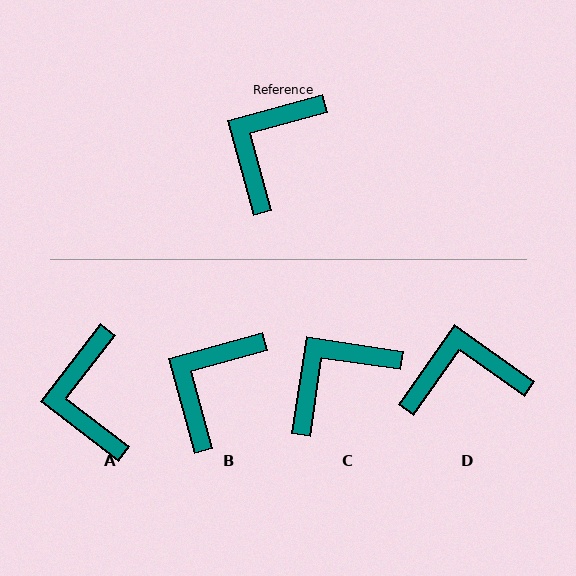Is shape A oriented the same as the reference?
No, it is off by about 37 degrees.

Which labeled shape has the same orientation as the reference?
B.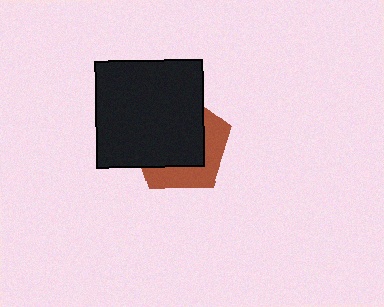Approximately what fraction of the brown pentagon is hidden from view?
Roughly 65% of the brown pentagon is hidden behind the black square.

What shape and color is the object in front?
The object in front is a black square.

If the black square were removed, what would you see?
You would see the complete brown pentagon.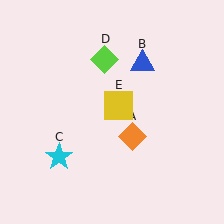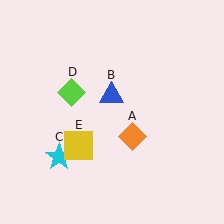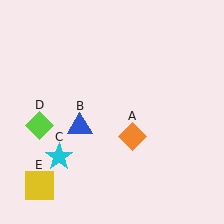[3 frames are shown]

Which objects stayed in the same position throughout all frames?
Orange diamond (object A) and cyan star (object C) remained stationary.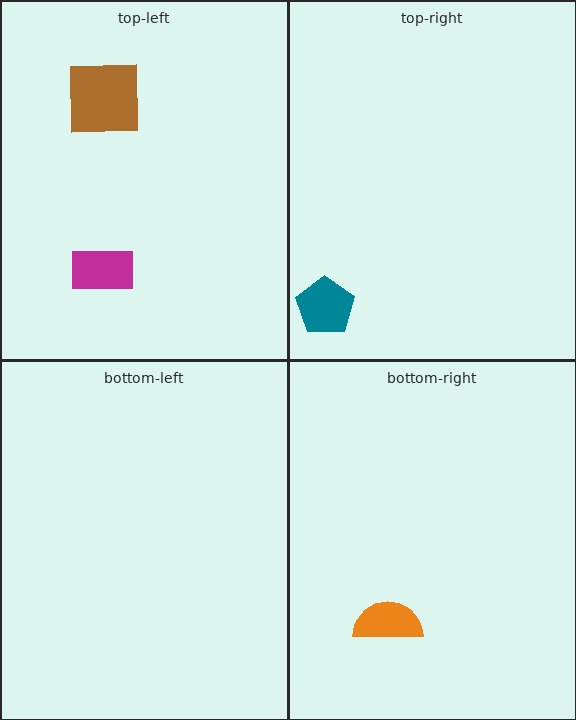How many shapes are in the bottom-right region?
1.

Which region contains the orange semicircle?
The bottom-right region.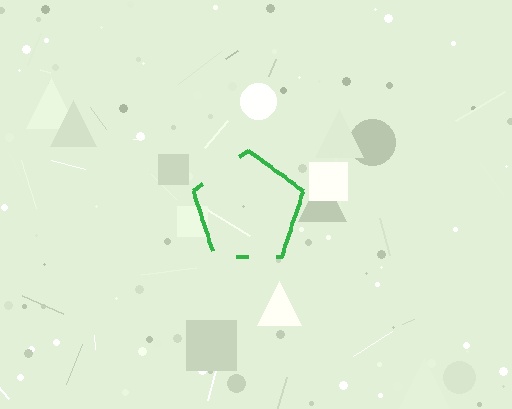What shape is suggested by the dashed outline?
The dashed outline suggests a pentagon.